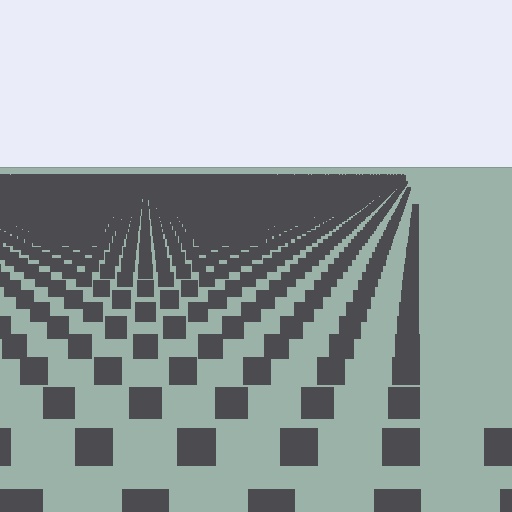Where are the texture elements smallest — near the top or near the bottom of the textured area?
Near the top.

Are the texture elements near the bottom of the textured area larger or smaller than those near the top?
Larger. Near the bottom, elements are closer to the viewer and appear at a bigger on-screen size.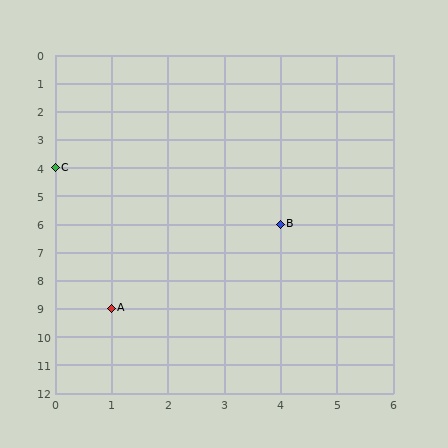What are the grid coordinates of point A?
Point A is at grid coordinates (1, 9).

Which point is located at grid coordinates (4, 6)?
Point B is at (4, 6).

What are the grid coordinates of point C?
Point C is at grid coordinates (0, 4).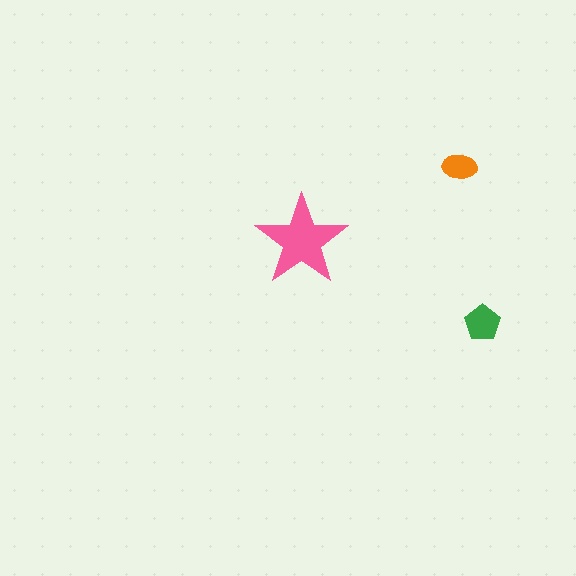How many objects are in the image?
There are 3 objects in the image.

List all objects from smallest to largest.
The orange ellipse, the green pentagon, the pink star.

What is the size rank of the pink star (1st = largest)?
1st.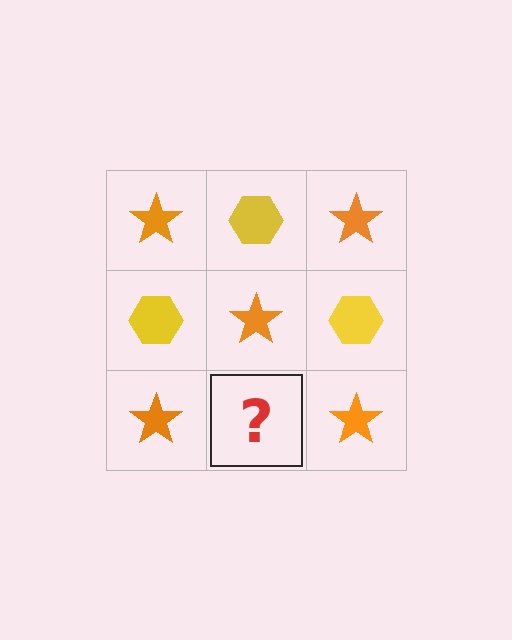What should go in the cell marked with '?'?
The missing cell should contain a yellow hexagon.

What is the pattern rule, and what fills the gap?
The rule is that it alternates orange star and yellow hexagon in a checkerboard pattern. The gap should be filled with a yellow hexagon.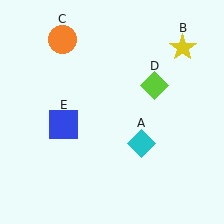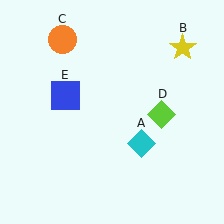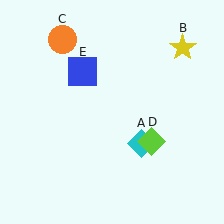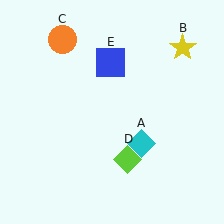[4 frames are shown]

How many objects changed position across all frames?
2 objects changed position: lime diamond (object D), blue square (object E).